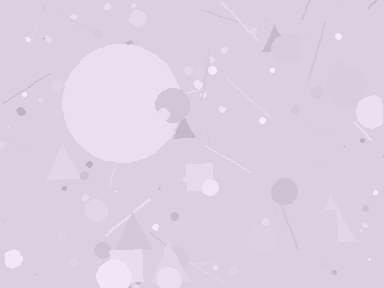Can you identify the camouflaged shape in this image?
The camouflaged shape is a circle.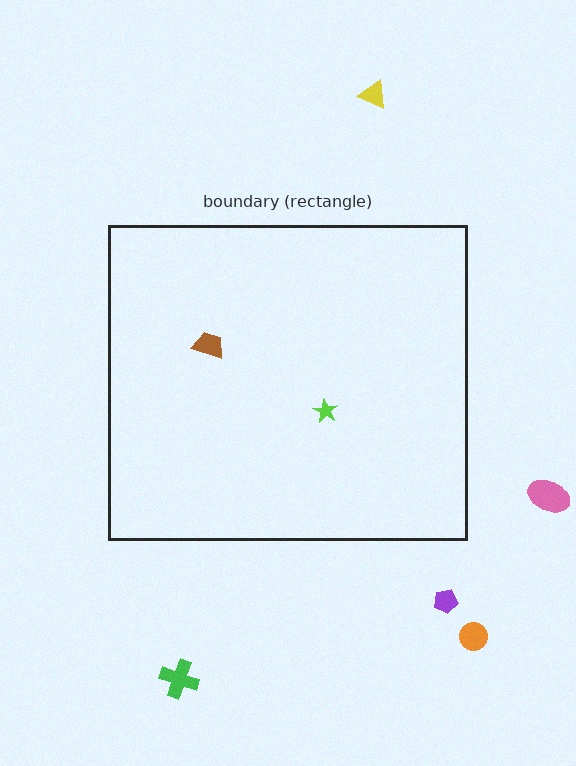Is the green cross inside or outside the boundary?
Outside.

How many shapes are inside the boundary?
2 inside, 5 outside.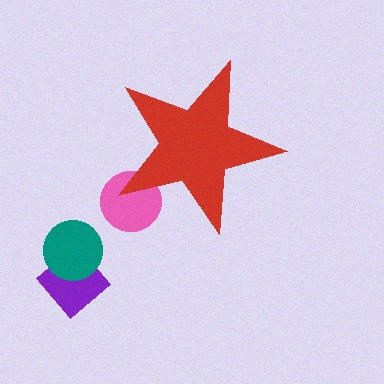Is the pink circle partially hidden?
Yes, the pink circle is partially hidden behind the red star.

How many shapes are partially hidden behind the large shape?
1 shape is partially hidden.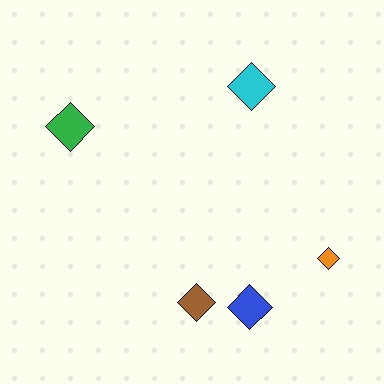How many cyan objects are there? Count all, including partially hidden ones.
There is 1 cyan object.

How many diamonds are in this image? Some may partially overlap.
There are 5 diamonds.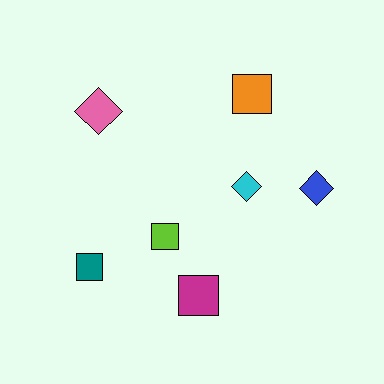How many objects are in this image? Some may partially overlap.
There are 7 objects.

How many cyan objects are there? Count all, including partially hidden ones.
There is 1 cyan object.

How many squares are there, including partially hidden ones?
There are 4 squares.